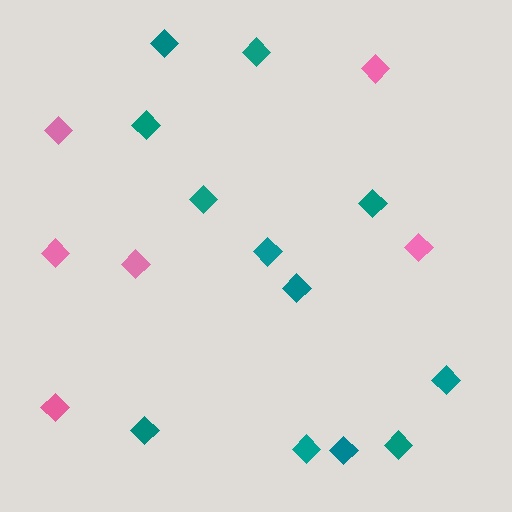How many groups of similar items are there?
There are 2 groups: one group of pink diamonds (6) and one group of teal diamonds (12).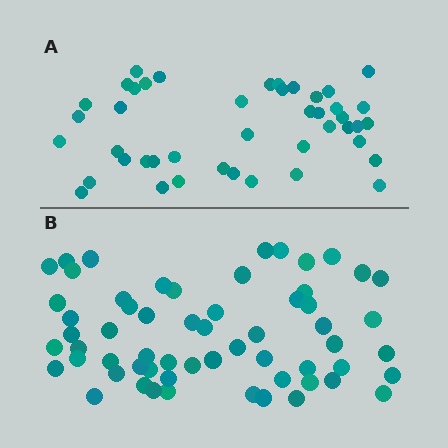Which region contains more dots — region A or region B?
Region B (the bottom region) has more dots.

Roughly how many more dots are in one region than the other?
Region B has approximately 15 more dots than region A.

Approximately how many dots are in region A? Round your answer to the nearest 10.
About 40 dots. (The exact count is 44, which rounds to 40.)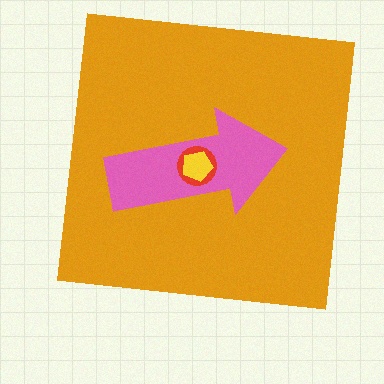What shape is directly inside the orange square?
The pink arrow.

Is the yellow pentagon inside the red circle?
Yes.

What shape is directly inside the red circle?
The yellow pentagon.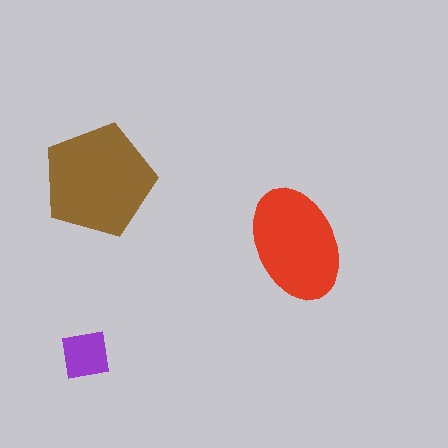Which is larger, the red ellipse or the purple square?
The red ellipse.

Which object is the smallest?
The purple square.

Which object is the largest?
The brown pentagon.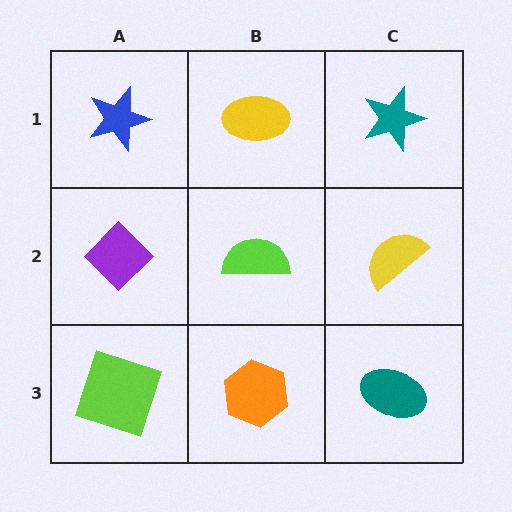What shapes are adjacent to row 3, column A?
A purple diamond (row 2, column A), an orange hexagon (row 3, column B).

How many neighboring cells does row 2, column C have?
3.